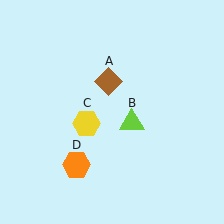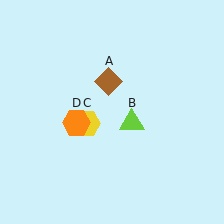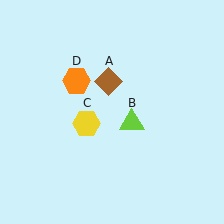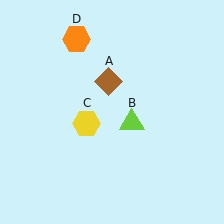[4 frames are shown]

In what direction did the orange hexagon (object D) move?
The orange hexagon (object D) moved up.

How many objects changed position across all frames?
1 object changed position: orange hexagon (object D).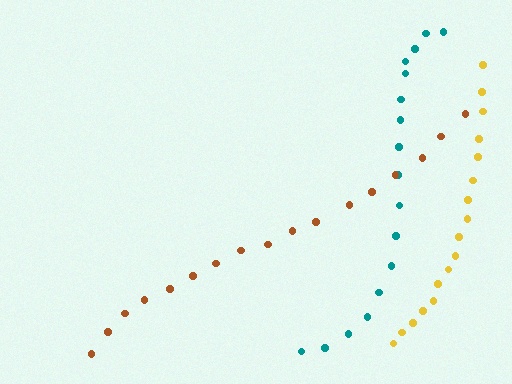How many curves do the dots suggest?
There are 3 distinct paths.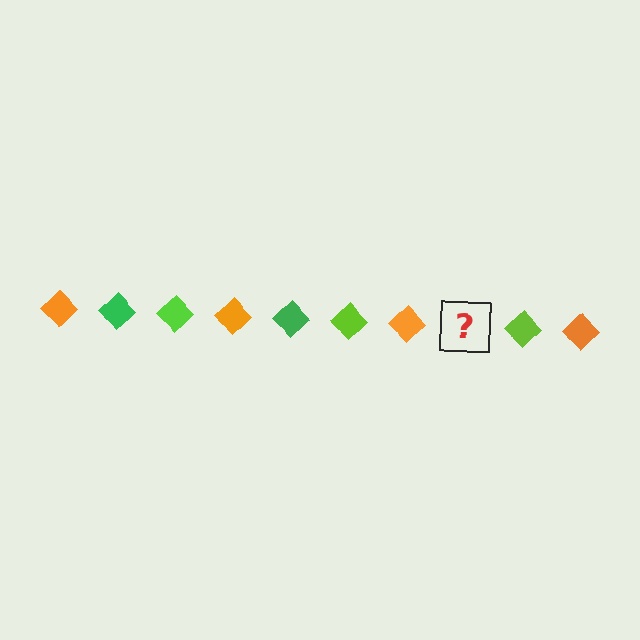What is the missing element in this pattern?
The missing element is a green diamond.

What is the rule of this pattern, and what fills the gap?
The rule is that the pattern cycles through orange, green, lime diamonds. The gap should be filled with a green diamond.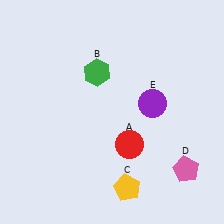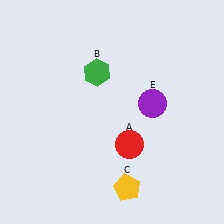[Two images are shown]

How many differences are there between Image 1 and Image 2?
There is 1 difference between the two images.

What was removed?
The pink pentagon (D) was removed in Image 2.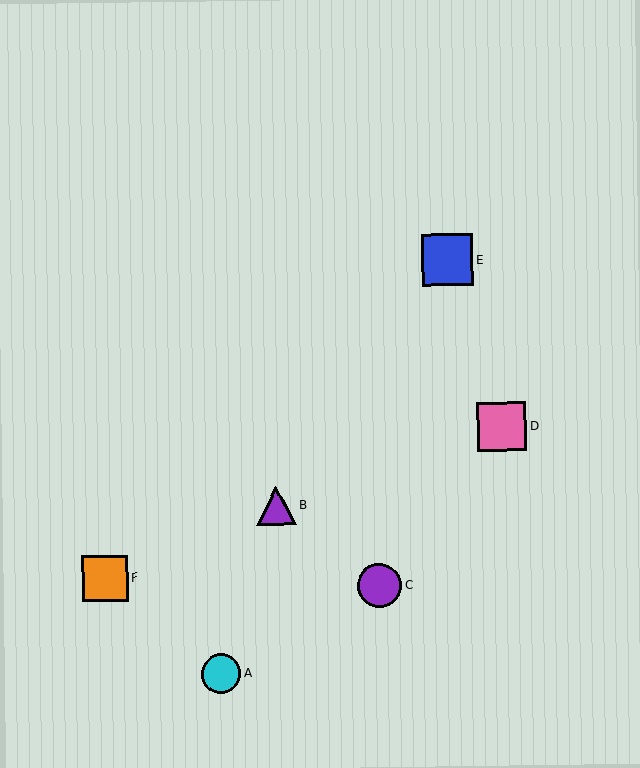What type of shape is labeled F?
Shape F is an orange square.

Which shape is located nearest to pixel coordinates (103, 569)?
The orange square (labeled F) at (105, 578) is nearest to that location.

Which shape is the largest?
The blue square (labeled E) is the largest.